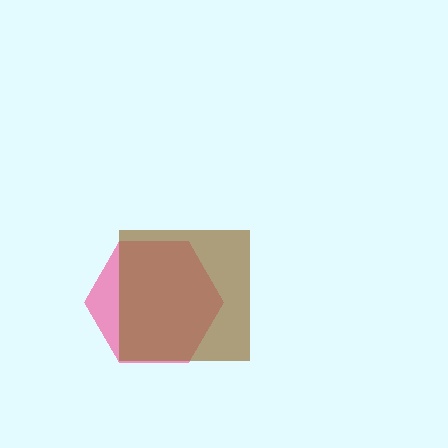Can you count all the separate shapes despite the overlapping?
Yes, there are 2 separate shapes.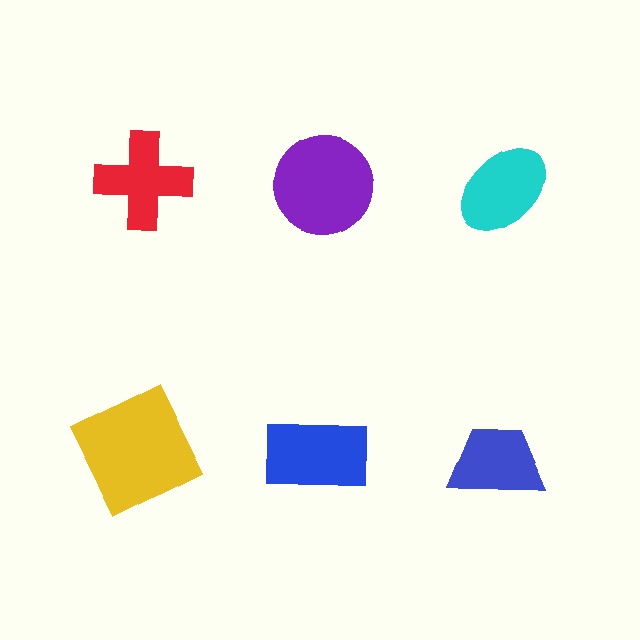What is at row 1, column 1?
A red cross.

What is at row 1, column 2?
A purple circle.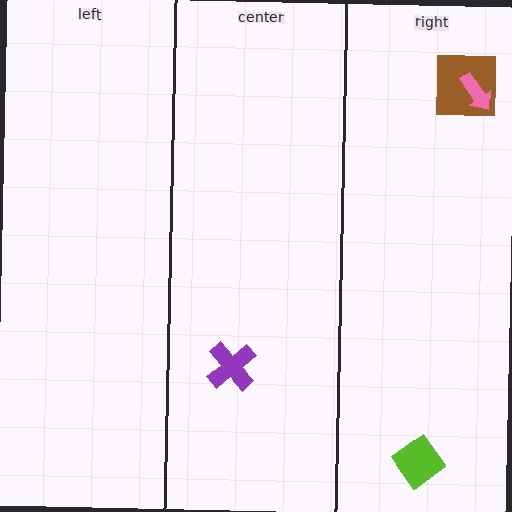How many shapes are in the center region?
1.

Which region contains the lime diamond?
The right region.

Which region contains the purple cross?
The center region.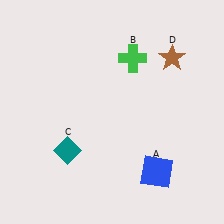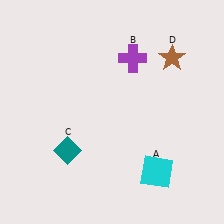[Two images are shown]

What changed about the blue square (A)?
In Image 1, A is blue. In Image 2, it changed to cyan.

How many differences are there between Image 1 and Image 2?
There are 2 differences between the two images.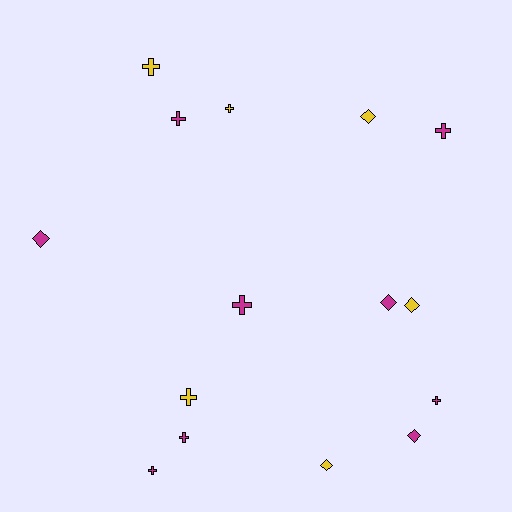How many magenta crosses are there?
There are 6 magenta crosses.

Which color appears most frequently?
Magenta, with 9 objects.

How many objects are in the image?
There are 15 objects.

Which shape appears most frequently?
Cross, with 9 objects.